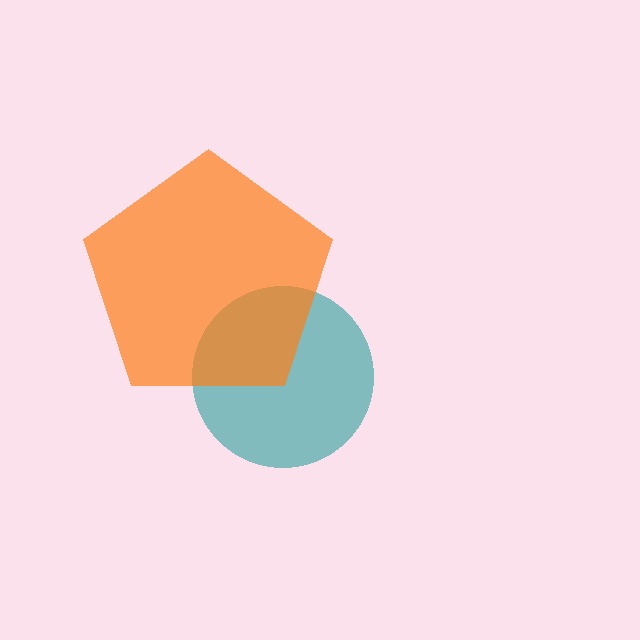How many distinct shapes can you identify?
There are 2 distinct shapes: a teal circle, an orange pentagon.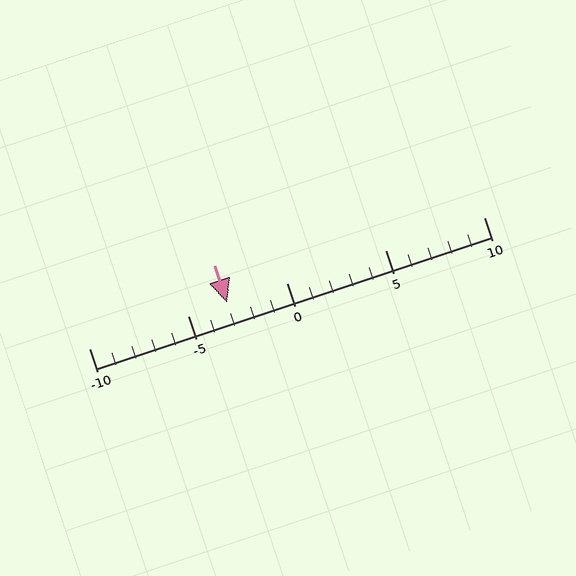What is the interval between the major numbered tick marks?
The major tick marks are spaced 5 units apart.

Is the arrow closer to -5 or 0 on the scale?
The arrow is closer to -5.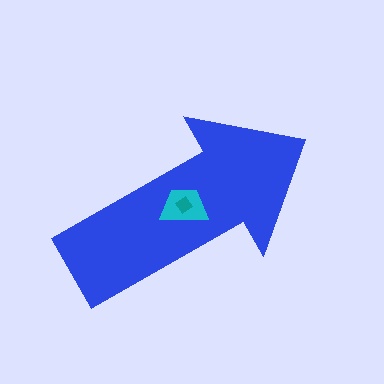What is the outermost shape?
The blue arrow.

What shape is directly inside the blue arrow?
The cyan trapezoid.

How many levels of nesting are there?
3.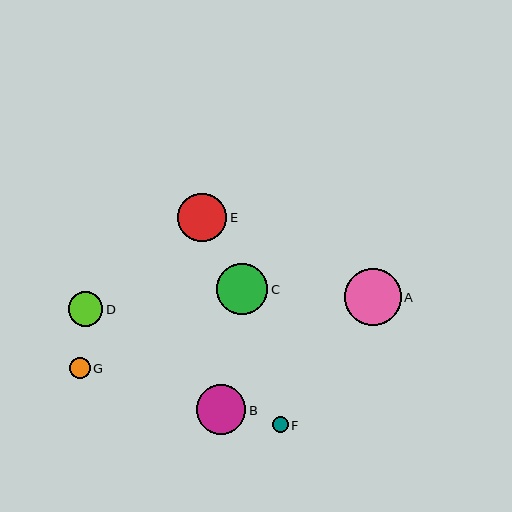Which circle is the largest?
Circle A is the largest with a size of approximately 57 pixels.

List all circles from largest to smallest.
From largest to smallest: A, C, B, E, D, G, F.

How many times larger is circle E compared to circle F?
Circle E is approximately 3.0 times the size of circle F.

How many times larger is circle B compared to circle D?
Circle B is approximately 1.4 times the size of circle D.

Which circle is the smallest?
Circle F is the smallest with a size of approximately 16 pixels.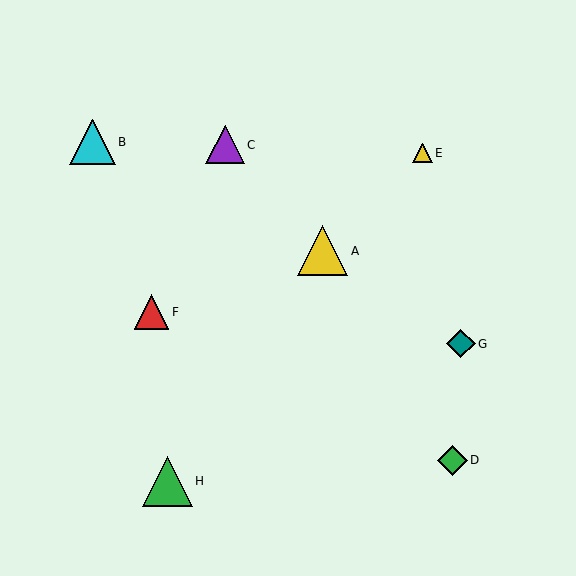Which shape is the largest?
The yellow triangle (labeled A) is the largest.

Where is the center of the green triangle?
The center of the green triangle is at (167, 481).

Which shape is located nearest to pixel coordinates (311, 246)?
The yellow triangle (labeled A) at (323, 251) is nearest to that location.